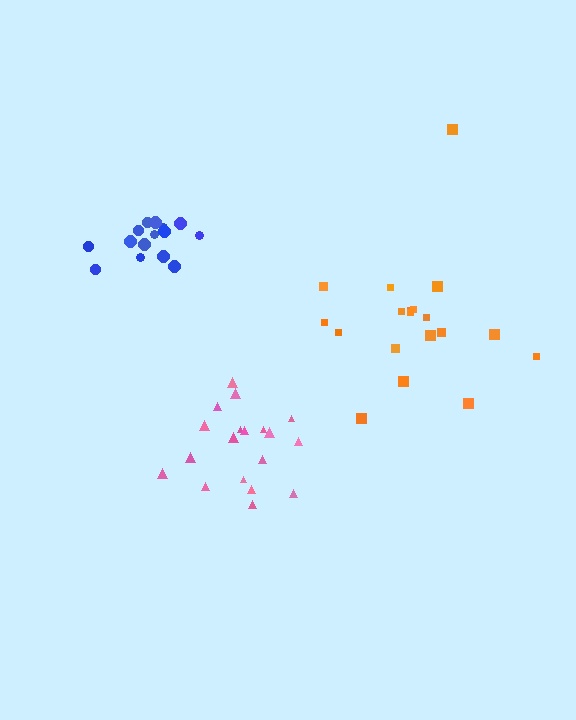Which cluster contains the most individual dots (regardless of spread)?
Orange (19).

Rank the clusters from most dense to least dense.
blue, pink, orange.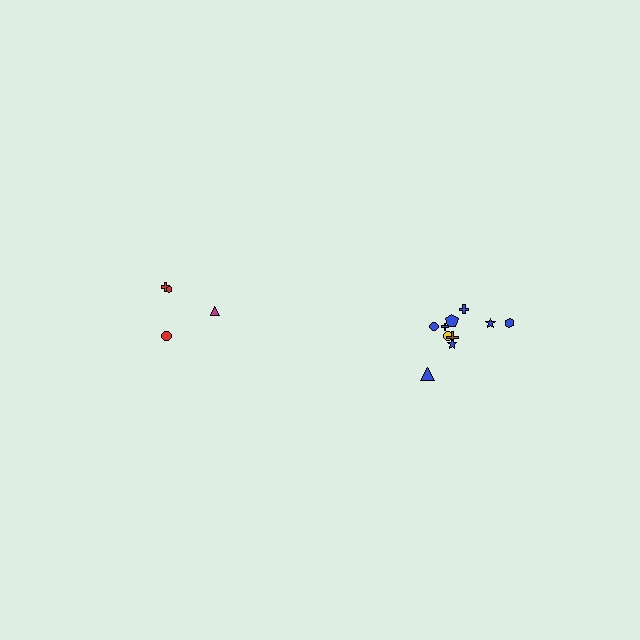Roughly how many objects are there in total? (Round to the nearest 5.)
Roughly 15 objects in total.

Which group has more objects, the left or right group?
The right group.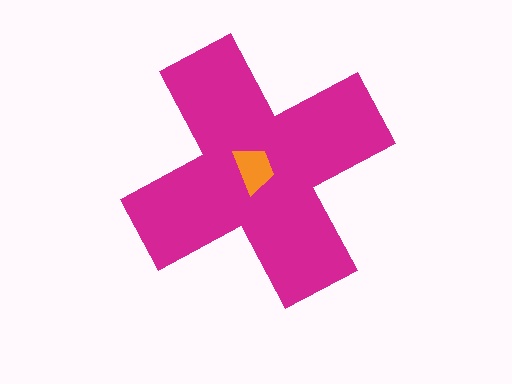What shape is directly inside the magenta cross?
The orange trapezoid.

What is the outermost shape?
The magenta cross.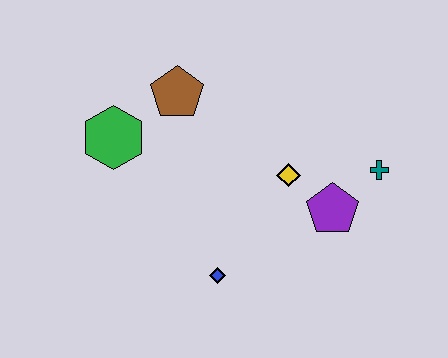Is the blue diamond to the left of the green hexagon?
No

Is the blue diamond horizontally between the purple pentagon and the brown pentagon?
Yes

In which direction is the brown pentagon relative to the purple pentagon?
The brown pentagon is to the left of the purple pentagon.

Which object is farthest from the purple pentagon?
The green hexagon is farthest from the purple pentagon.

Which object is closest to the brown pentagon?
The green hexagon is closest to the brown pentagon.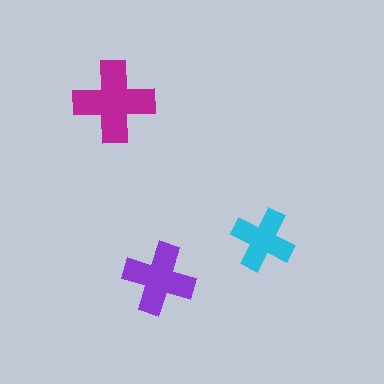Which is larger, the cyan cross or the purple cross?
The purple one.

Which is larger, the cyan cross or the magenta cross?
The magenta one.